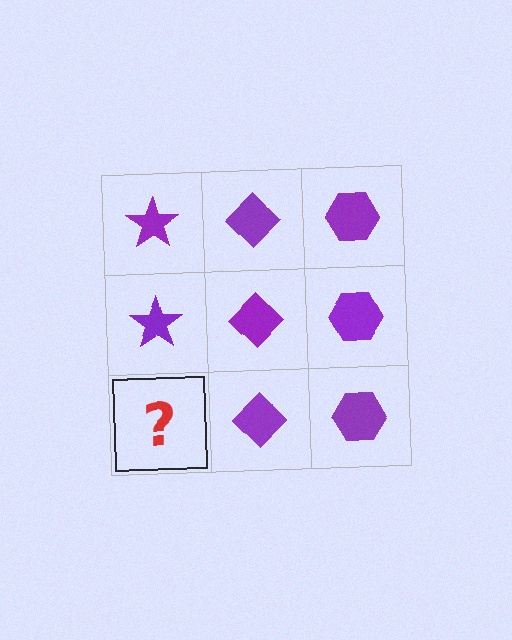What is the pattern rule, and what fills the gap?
The rule is that each column has a consistent shape. The gap should be filled with a purple star.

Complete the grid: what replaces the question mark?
The question mark should be replaced with a purple star.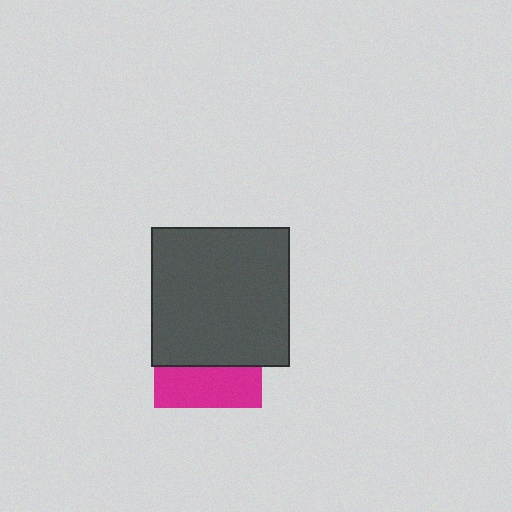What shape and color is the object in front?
The object in front is a dark gray square.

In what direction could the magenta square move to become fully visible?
The magenta square could move down. That would shift it out from behind the dark gray square entirely.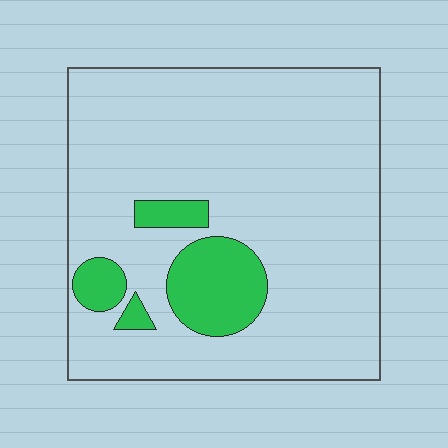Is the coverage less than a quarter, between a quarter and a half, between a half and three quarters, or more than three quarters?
Less than a quarter.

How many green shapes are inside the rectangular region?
4.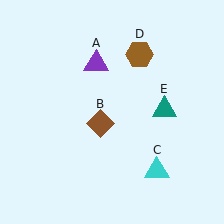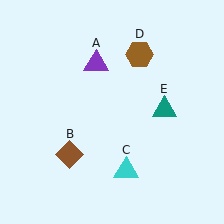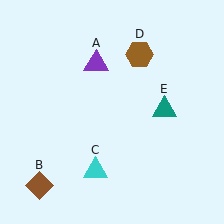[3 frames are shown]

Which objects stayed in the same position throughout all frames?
Purple triangle (object A) and brown hexagon (object D) and teal triangle (object E) remained stationary.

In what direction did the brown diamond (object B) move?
The brown diamond (object B) moved down and to the left.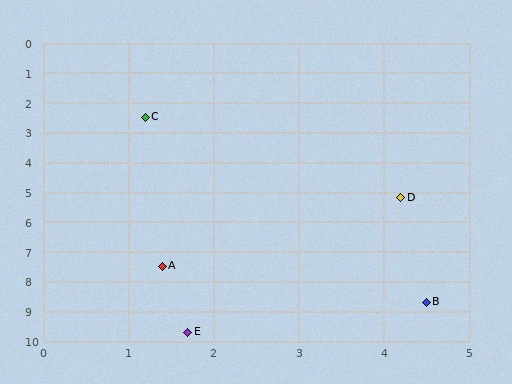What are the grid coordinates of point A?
Point A is at approximately (1.4, 7.5).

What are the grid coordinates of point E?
Point E is at approximately (1.7, 9.7).